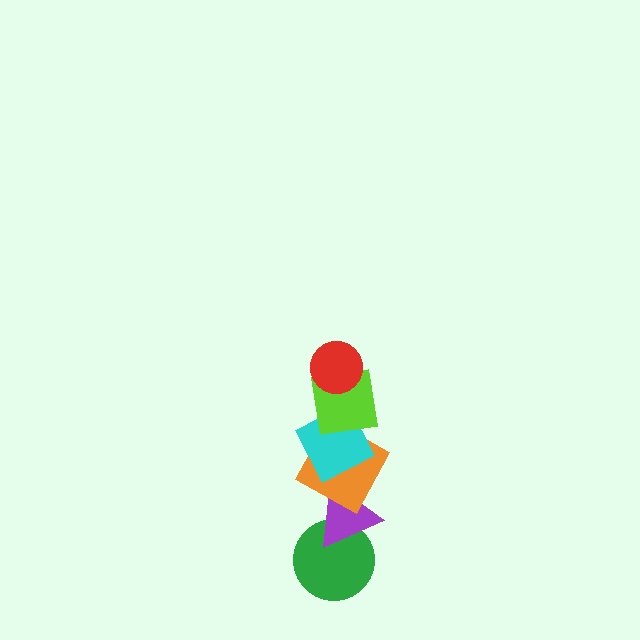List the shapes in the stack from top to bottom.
From top to bottom: the red circle, the lime square, the cyan square, the orange square, the purple triangle, the green circle.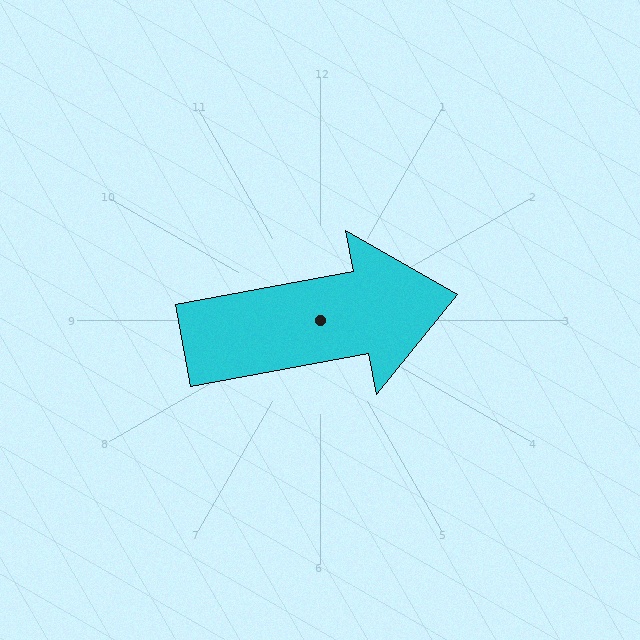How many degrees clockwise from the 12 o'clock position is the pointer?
Approximately 79 degrees.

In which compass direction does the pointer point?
East.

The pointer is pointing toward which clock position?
Roughly 3 o'clock.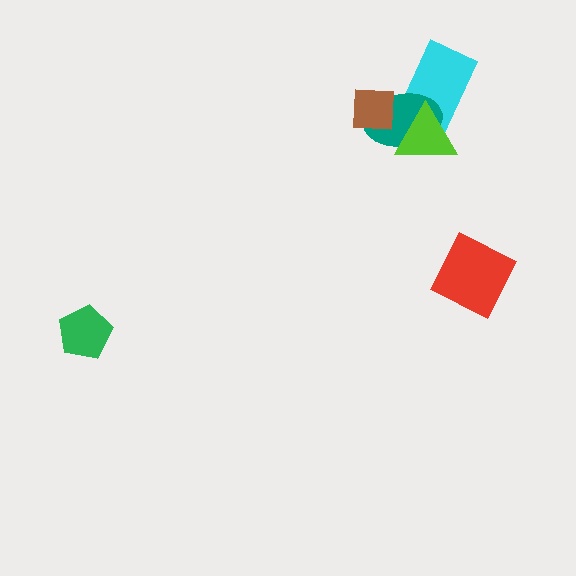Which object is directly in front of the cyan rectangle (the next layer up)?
The teal ellipse is directly in front of the cyan rectangle.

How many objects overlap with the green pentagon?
0 objects overlap with the green pentagon.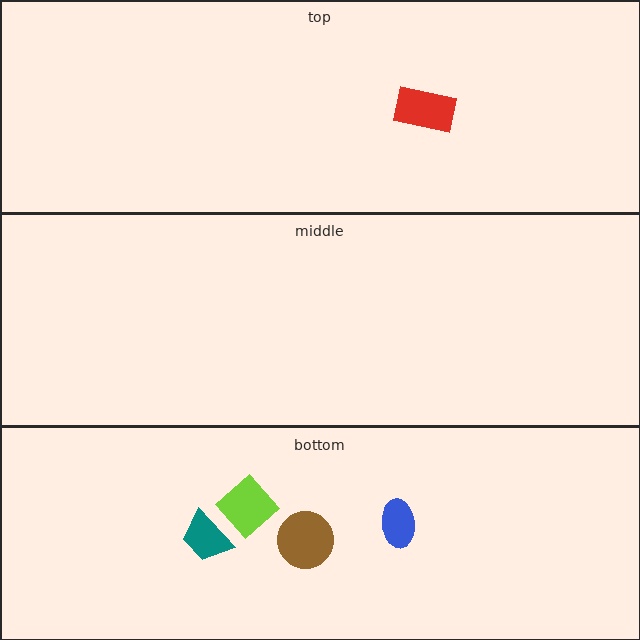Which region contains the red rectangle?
The top region.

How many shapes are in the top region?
1.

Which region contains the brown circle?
The bottom region.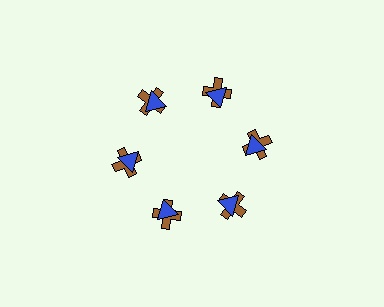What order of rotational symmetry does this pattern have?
This pattern has 6-fold rotational symmetry.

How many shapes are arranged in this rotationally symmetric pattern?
There are 12 shapes, arranged in 6 groups of 2.